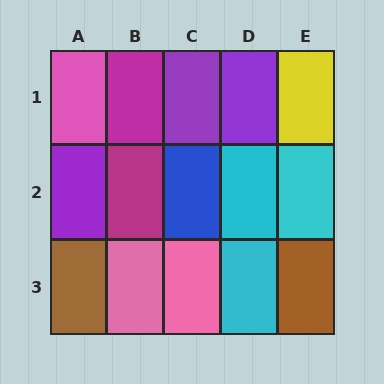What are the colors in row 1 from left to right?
Pink, magenta, purple, purple, yellow.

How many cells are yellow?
1 cell is yellow.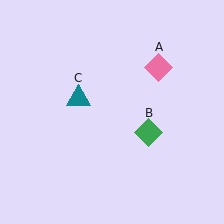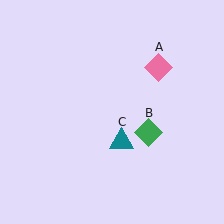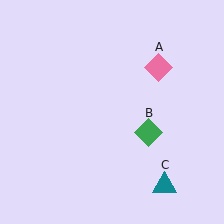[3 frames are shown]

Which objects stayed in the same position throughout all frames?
Pink diamond (object A) and green diamond (object B) remained stationary.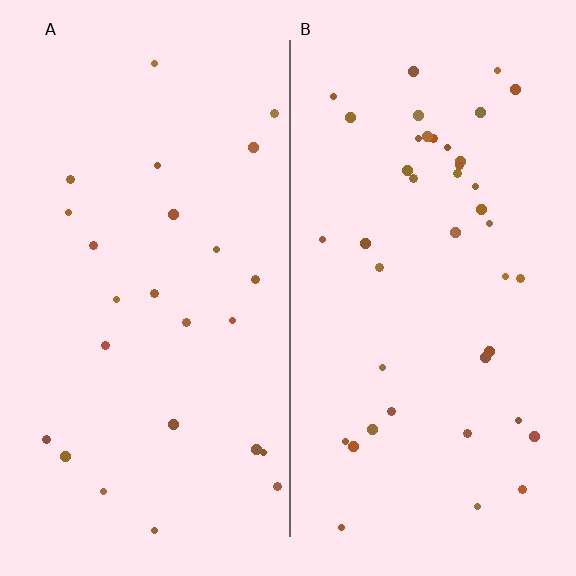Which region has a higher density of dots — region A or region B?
B (the right).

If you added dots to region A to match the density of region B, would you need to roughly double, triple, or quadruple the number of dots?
Approximately double.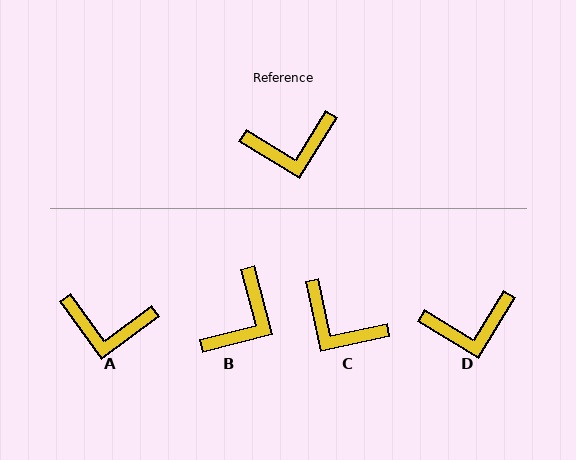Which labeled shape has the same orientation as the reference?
D.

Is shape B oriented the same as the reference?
No, it is off by about 46 degrees.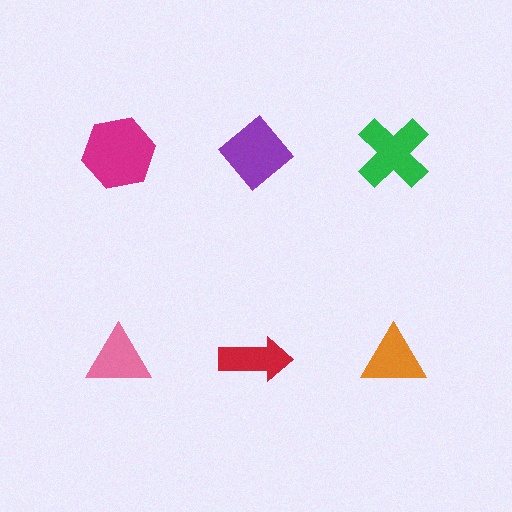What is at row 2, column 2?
A red arrow.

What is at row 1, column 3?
A green cross.